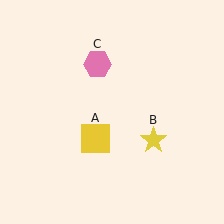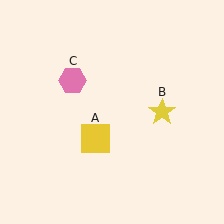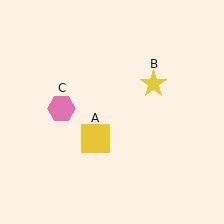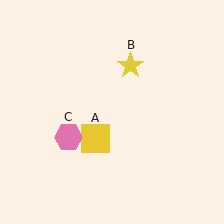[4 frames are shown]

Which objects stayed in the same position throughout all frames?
Yellow square (object A) remained stationary.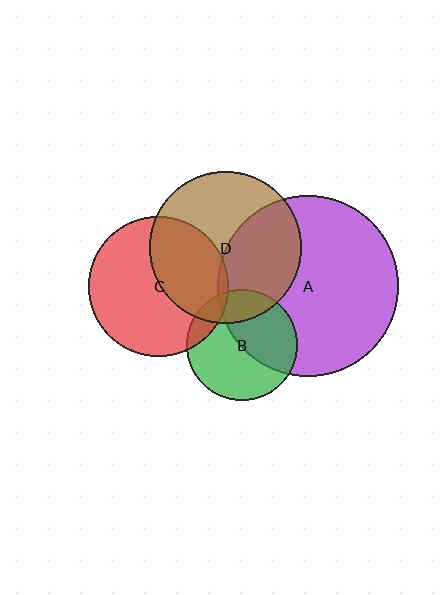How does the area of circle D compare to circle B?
Approximately 1.8 times.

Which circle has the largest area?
Circle A (purple).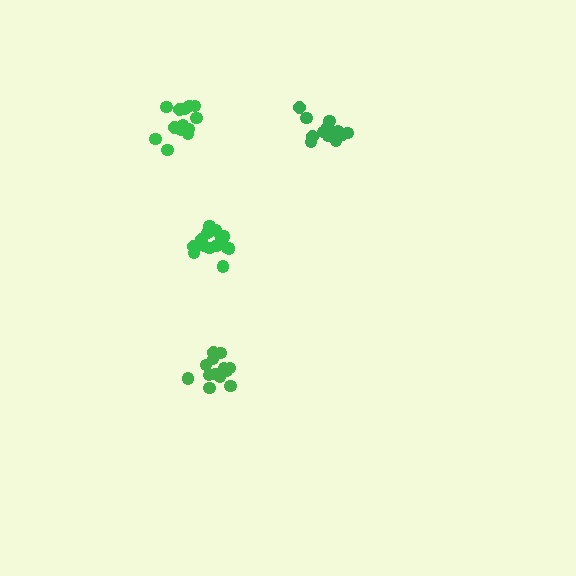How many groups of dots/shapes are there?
There are 4 groups.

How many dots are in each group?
Group 1: 13 dots, Group 2: 12 dots, Group 3: 15 dots, Group 4: 13 dots (53 total).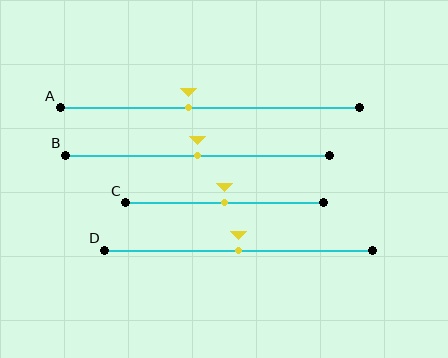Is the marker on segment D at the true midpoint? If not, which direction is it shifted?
Yes, the marker on segment D is at the true midpoint.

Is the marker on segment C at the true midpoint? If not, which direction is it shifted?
Yes, the marker on segment C is at the true midpoint.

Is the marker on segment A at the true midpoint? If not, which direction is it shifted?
No, the marker on segment A is shifted to the left by about 7% of the segment length.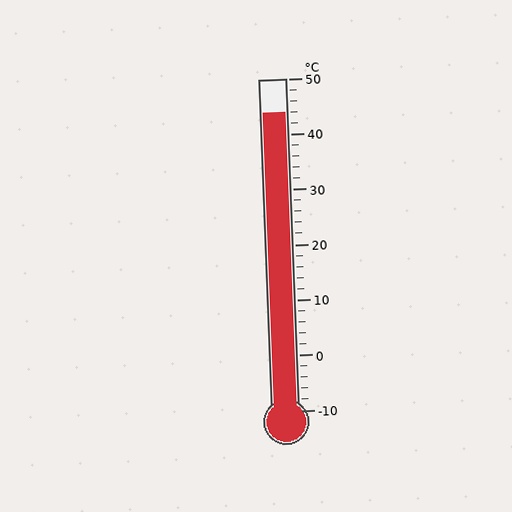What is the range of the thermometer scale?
The thermometer scale ranges from -10°C to 50°C.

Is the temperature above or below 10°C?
The temperature is above 10°C.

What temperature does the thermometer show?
The thermometer shows approximately 44°C.